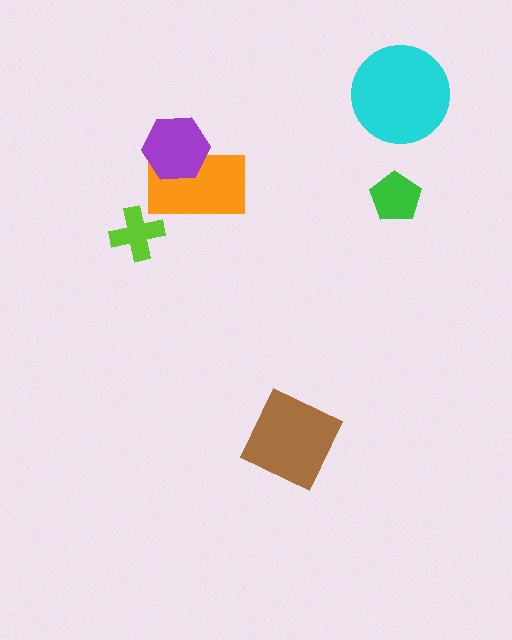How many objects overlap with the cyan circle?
0 objects overlap with the cyan circle.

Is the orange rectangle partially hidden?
Yes, it is partially covered by another shape.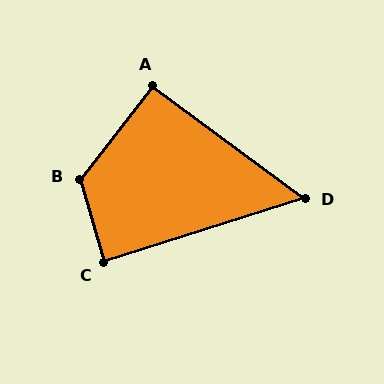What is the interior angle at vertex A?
Approximately 92 degrees (approximately right).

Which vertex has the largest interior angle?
B, at approximately 126 degrees.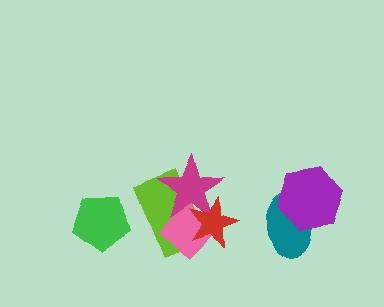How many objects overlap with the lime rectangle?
3 objects overlap with the lime rectangle.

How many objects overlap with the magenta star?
3 objects overlap with the magenta star.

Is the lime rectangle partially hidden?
Yes, it is partially covered by another shape.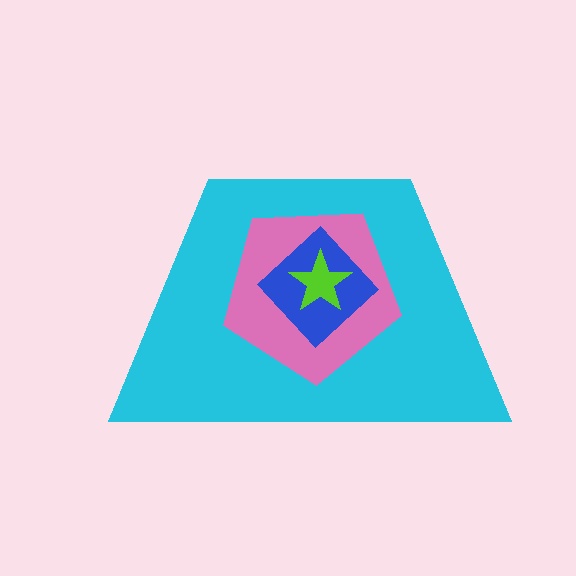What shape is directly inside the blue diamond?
The lime star.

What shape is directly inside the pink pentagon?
The blue diamond.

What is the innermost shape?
The lime star.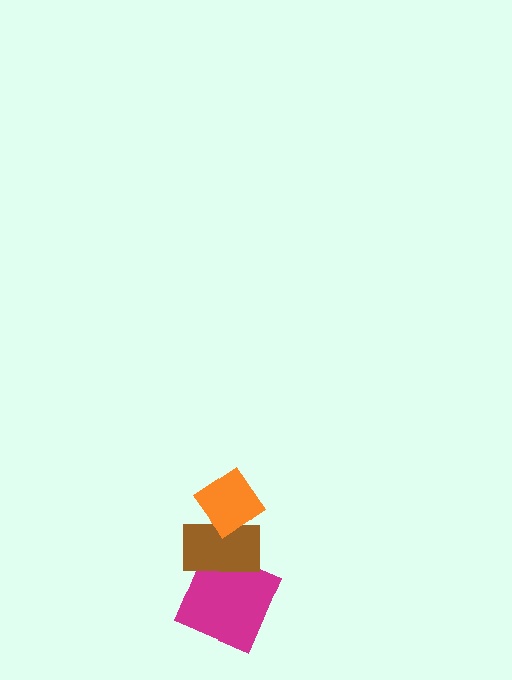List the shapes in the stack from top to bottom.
From top to bottom: the orange diamond, the brown rectangle, the magenta square.